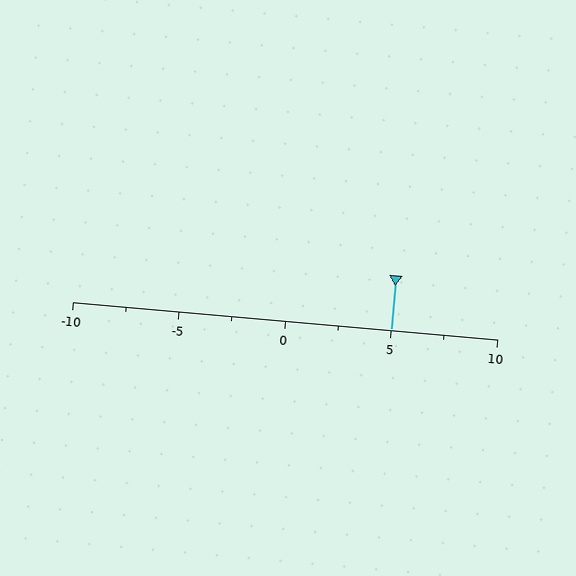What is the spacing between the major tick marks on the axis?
The major ticks are spaced 5 apart.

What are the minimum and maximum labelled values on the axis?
The axis runs from -10 to 10.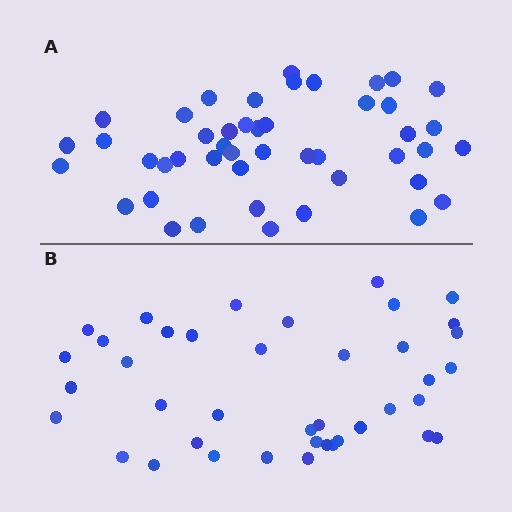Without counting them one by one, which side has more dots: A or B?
Region A (the top region) has more dots.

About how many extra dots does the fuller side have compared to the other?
Region A has about 6 more dots than region B.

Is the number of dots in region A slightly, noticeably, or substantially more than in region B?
Region A has only slightly more — the two regions are fairly close. The ratio is roughly 1.1 to 1.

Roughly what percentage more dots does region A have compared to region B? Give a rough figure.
About 15% more.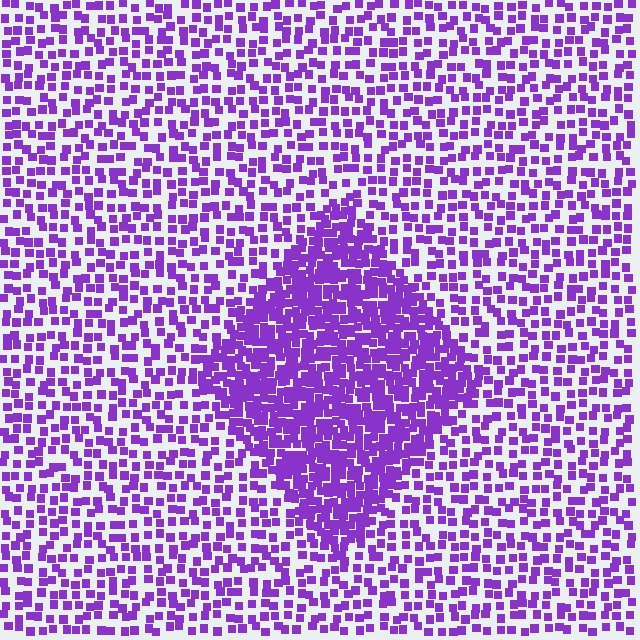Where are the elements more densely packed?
The elements are more densely packed inside the diamond boundary.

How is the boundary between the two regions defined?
The boundary is defined by a change in element density (approximately 2.2x ratio). All elements are the same color, size, and shape.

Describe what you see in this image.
The image contains small purple elements arranged at two different densities. A diamond-shaped region is visible where the elements are more densely packed than the surrounding area.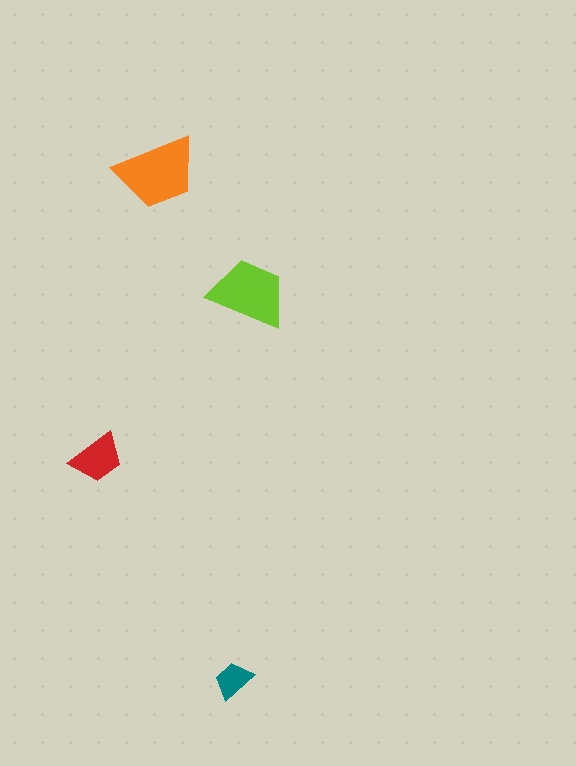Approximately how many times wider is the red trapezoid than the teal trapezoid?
About 1.5 times wider.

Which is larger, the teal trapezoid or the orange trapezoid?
The orange one.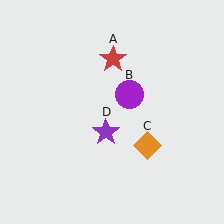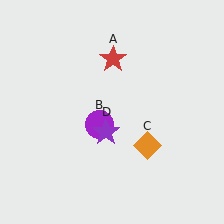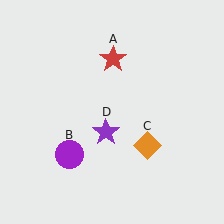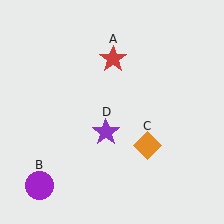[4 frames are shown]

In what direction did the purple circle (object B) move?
The purple circle (object B) moved down and to the left.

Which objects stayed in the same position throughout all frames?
Red star (object A) and orange diamond (object C) and purple star (object D) remained stationary.